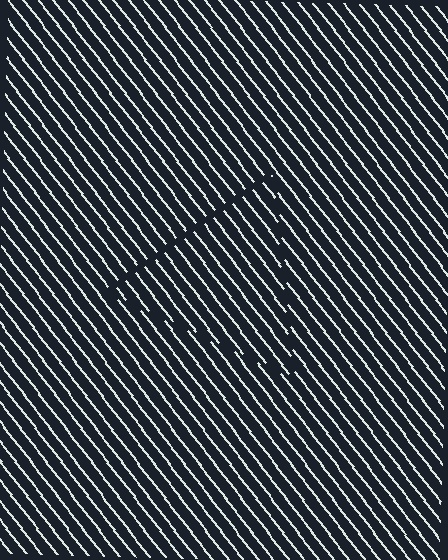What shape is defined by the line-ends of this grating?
An illusory triangle. The interior of the shape contains the same grating, shifted by half a period — the contour is defined by the phase discontinuity where line-ends from the inner and outer gratings abut.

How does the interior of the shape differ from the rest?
The interior of the shape contains the same grating, shifted by half a period — the contour is defined by the phase discontinuity where line-ends from the inner and outer gratings abut.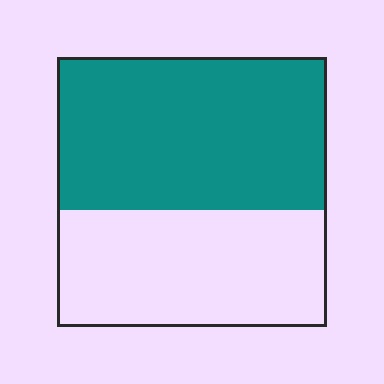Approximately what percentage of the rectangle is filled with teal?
Approximately 55%.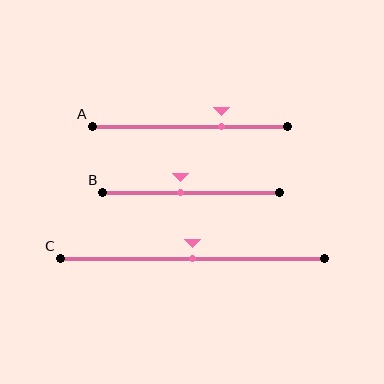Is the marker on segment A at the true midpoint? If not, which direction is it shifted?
No, the marker on segment A is shifted to the right by about 16% of the segment length.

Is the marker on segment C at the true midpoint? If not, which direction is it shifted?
Yes, the marker on segment C is at the true midpoint.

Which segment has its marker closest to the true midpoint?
Segment C has its marker closest to the true midpoint.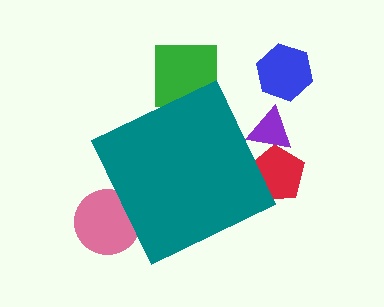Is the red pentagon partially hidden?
Yes, the red pentagon is partially hidden behind the teal diamond.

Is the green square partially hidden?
Yes, the green square is partially hidden behind the teal diamond.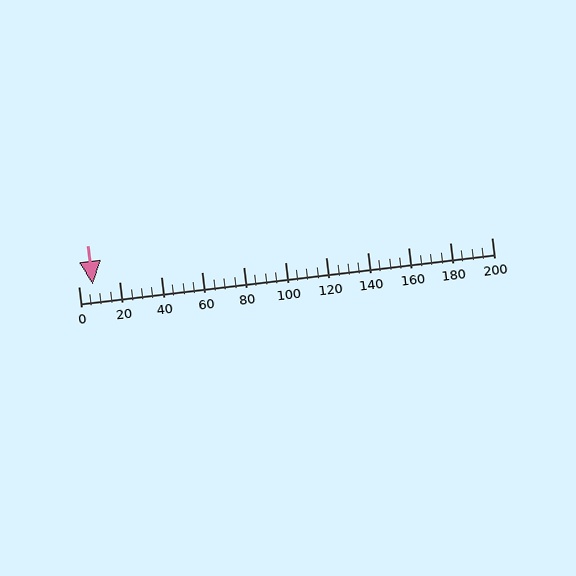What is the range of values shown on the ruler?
The ruler shows values from 0 to 200.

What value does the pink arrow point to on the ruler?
The pink arrow points to approximately 7.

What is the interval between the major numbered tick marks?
The major tick marks are spaced 20 units apart.